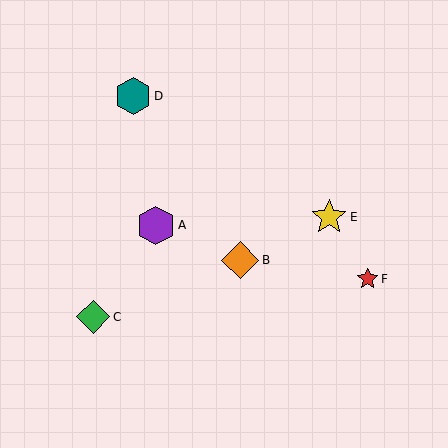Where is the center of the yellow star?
The center of the yellow star is at (329, 217).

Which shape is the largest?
The purple hexagon (labeled A) is the largest.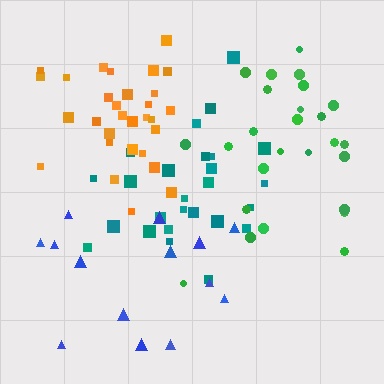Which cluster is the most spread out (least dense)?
Blue.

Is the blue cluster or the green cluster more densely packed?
Green.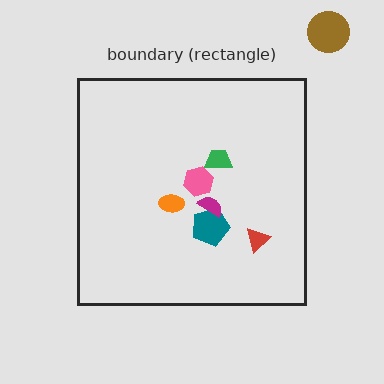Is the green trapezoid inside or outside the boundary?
Inside.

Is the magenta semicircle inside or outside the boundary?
Inside.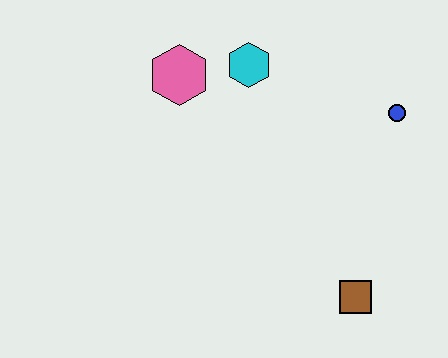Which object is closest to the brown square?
The blue circle is closest to the brown square.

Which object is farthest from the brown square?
The pink hexagon is farthest from the brown square.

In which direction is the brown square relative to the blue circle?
The brown square is below the blue circle.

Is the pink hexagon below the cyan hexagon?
Yes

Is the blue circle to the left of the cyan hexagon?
No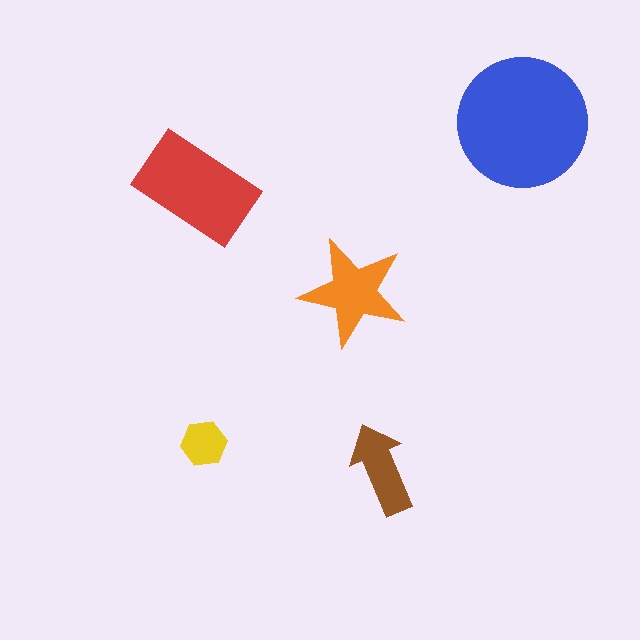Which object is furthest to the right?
The blue circle is rightmost.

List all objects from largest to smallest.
The blue circle, the red rectangle, the orange star, the brown arrow, the yellow hexagon.